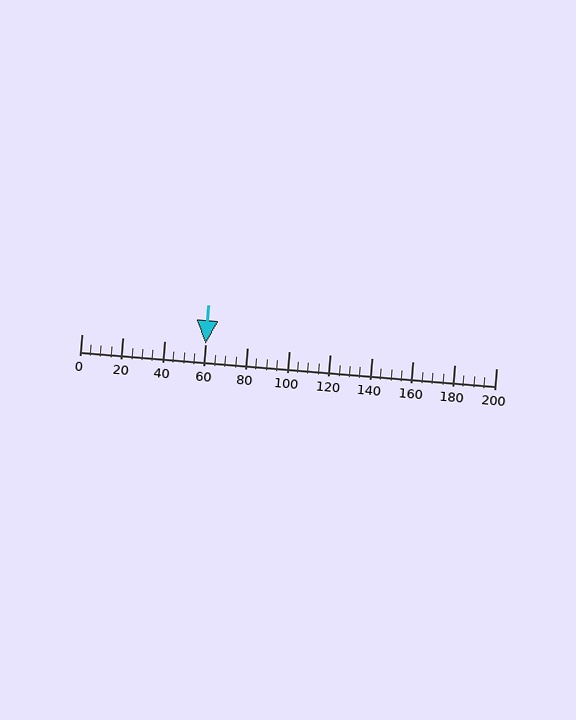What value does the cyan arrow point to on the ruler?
The cyan arrow points to approximately 60.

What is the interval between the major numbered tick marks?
The major tick marks are spaced 20 units apart.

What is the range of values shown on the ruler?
The ruler shows values from 0 to 200.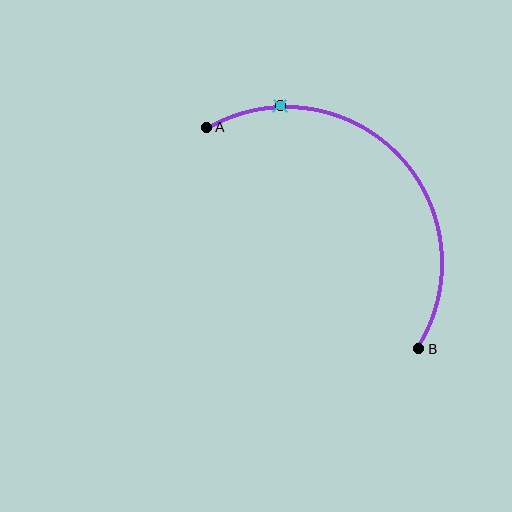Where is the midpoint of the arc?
The arc midpoint is the point on the curve farthest from the straight line joining A and B. It sits above and to the right of that line.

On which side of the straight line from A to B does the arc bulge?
The arc bulges above and to the right of the straight line connecting A and B.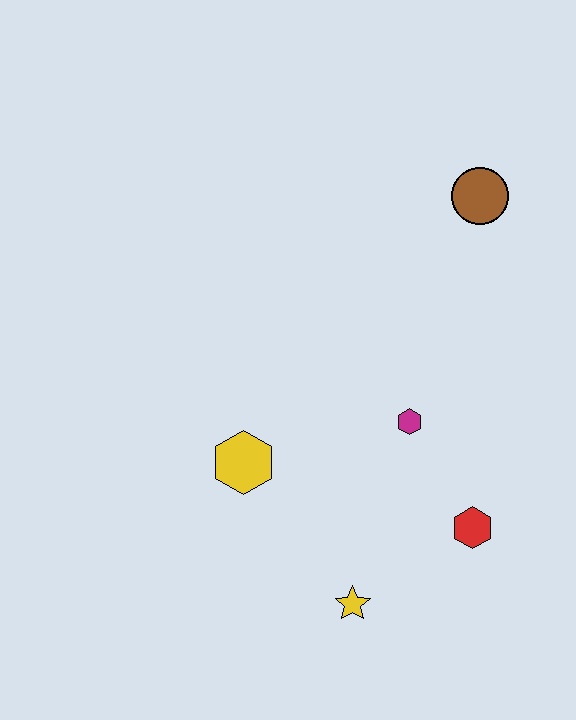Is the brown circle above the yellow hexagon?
Yes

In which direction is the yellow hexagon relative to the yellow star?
The yellow hexagon is above the yellow star.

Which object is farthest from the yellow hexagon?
The brown circle is farthest from the yellow hexagon.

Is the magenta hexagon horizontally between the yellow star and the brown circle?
Yes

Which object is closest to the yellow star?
The red hexagon is closest to the yellow star.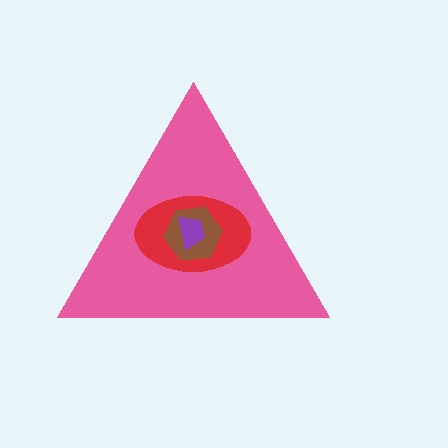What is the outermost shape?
The pink triangle.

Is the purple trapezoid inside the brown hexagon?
Yes.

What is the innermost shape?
The purple trapezoid.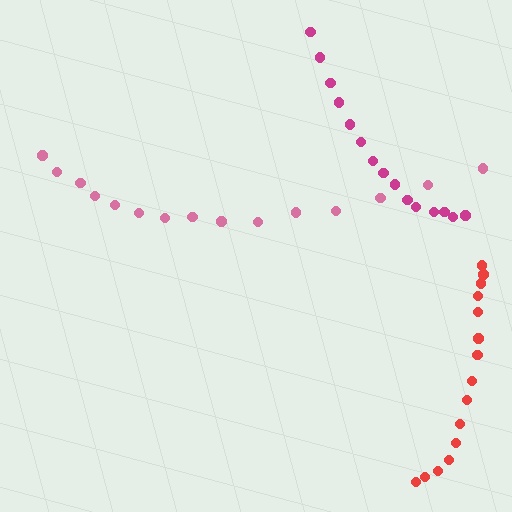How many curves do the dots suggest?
There are 3 distinct paths.